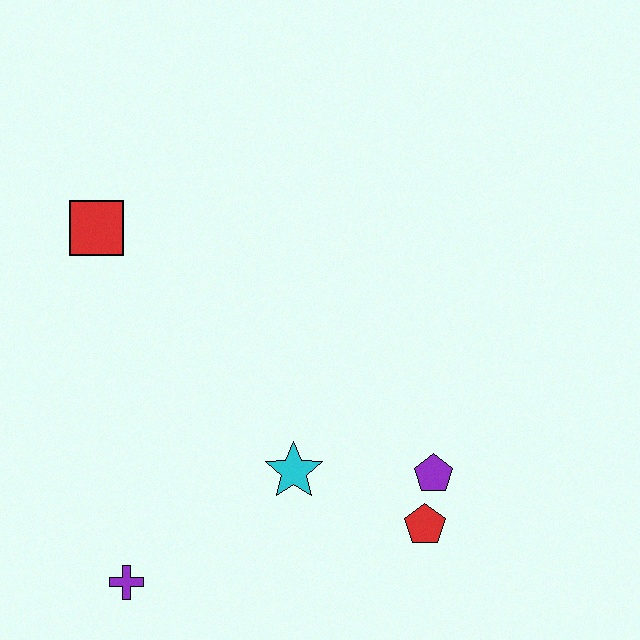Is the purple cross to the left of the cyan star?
Yes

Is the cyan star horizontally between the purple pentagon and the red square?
Yes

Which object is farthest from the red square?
The red pentagon is farthest from the red square.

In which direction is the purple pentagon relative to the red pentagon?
The purple pentagon is above the red pentagon.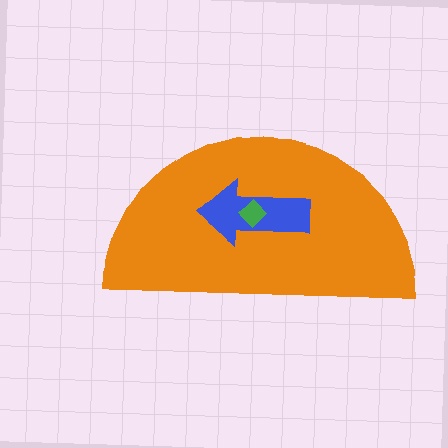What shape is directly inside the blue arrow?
The green diamond.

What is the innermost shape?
The green diamond.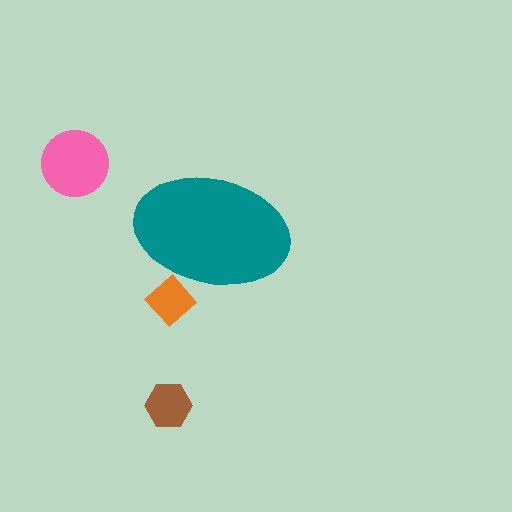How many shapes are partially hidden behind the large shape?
1 shape is partially hidden.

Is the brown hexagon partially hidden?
No, the brown hexagon is fully visible.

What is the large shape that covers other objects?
A teal ellipse.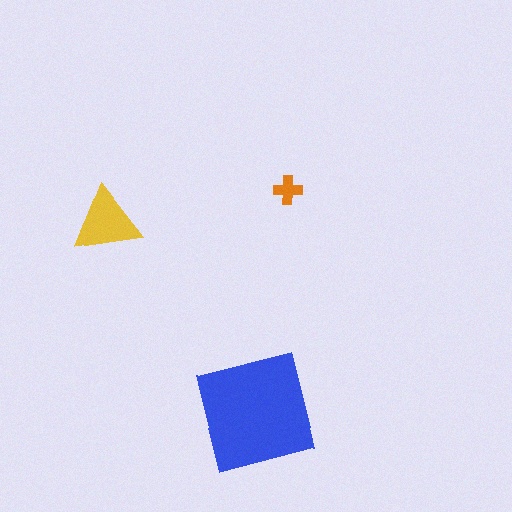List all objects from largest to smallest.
The blue square, the yellow triangle, the orange cross.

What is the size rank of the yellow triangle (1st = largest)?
2nd.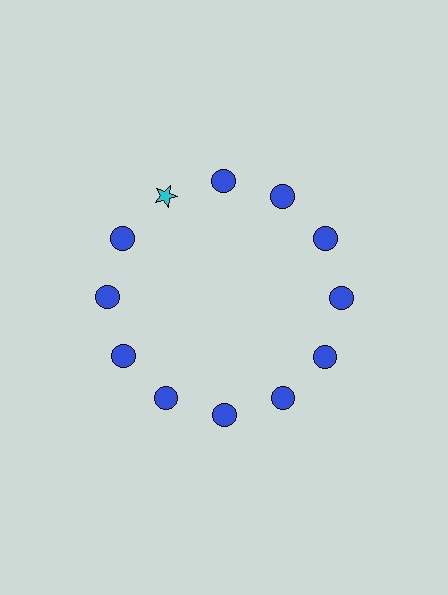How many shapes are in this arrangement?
There are 12 shapes arranged in a ring pattern.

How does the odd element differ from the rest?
It differs in both color (cyan instead of blue) and shape (star instead of circle).